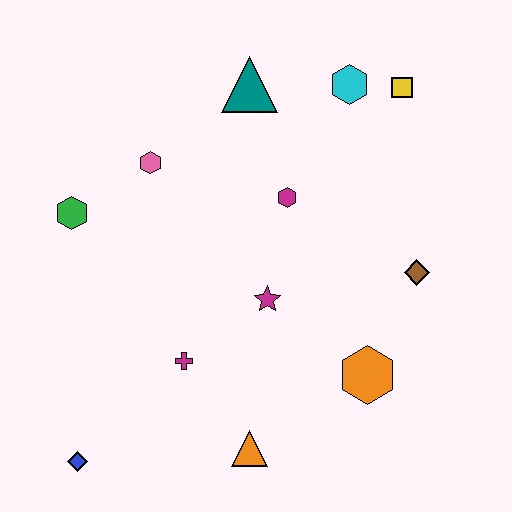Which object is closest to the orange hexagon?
The brown diamond is closest to the orange hexagon.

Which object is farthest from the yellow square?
The blue diamond is farthest from the yellow square.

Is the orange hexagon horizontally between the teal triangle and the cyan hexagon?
No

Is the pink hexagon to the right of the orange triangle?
No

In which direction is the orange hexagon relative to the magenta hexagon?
The orange hexagon is below the magenta hexagon.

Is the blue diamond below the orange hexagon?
Yes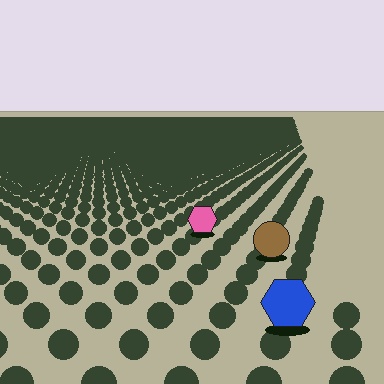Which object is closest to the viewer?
The blue hexagon is closest. The texture marks near it are larger and more spread out.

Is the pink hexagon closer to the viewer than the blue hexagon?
No. The blue hexagon is closer — you can tell from the texture gradient: the ground texture is coarser near it.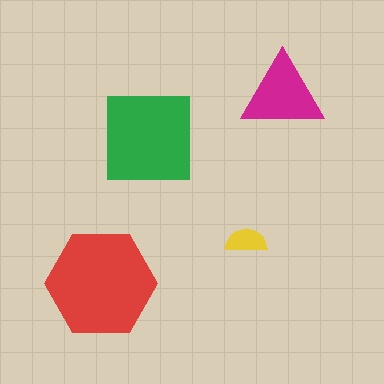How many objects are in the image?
There are 4 objects in the image.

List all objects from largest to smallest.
The red hexagon, the green square, the magenta triangle, the yellow semicircle.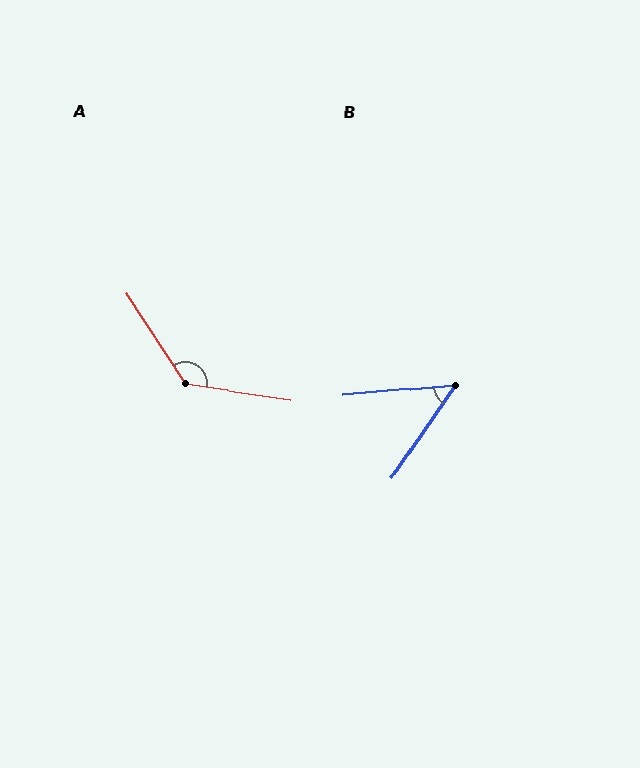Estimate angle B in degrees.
Approximately 50 degrees.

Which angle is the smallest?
B, at approximately 50 degrees.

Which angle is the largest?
A, at approximately 131 degrees.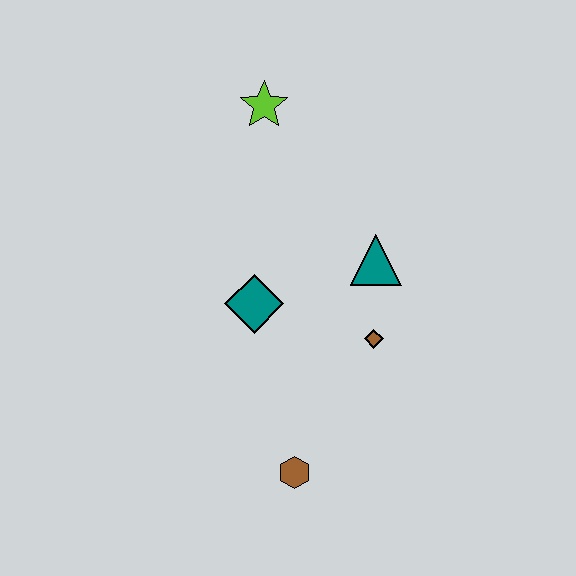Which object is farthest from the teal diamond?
The lime star is farthest from the teal diamond.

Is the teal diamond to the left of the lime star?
Yes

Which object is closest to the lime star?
The teal triangle is closest to the lime star.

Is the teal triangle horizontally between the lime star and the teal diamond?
No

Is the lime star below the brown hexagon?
No